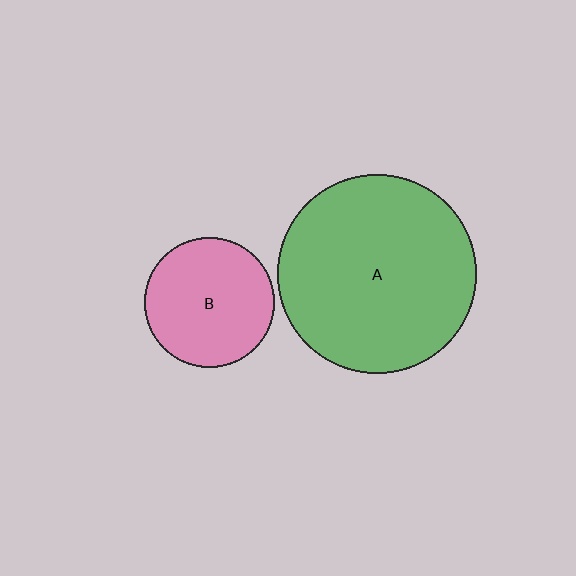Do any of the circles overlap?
No, none of the circles overlap.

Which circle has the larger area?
Circle A (green).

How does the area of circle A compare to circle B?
Approximately 2.4 times.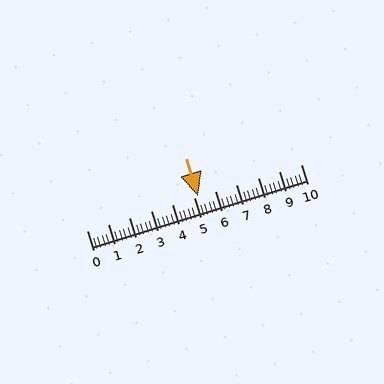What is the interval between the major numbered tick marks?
The major tick marks are spaced 1 units apart.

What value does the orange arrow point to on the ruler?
The orange arrow points to approximately 5.2.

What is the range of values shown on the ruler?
The ruler shows values from 0 to 10.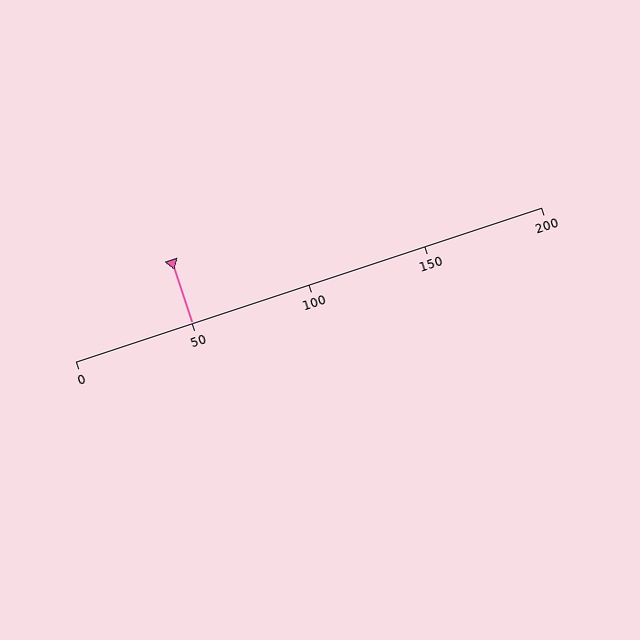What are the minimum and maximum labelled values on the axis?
The axis runs from 0 to 200.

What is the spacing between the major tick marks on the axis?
The major ticks are spaced 50 apart.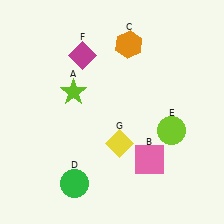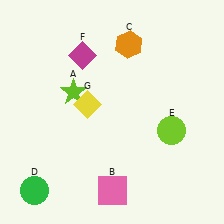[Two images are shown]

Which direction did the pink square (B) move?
The pink square (B) moved left.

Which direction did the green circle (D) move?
The green circle (D) moved left.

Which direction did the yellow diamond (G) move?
The yellow diamond (G) moved up.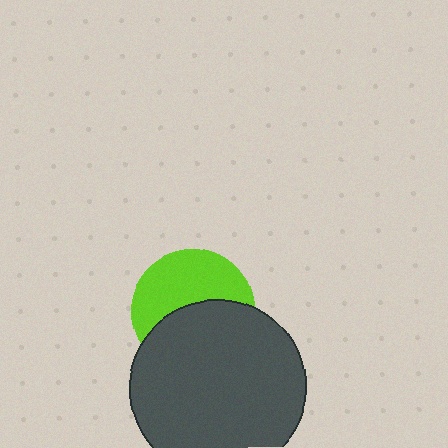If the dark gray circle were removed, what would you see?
You would see the complete lime circle.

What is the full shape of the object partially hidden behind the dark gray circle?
The partially hidden object is a lime circle.